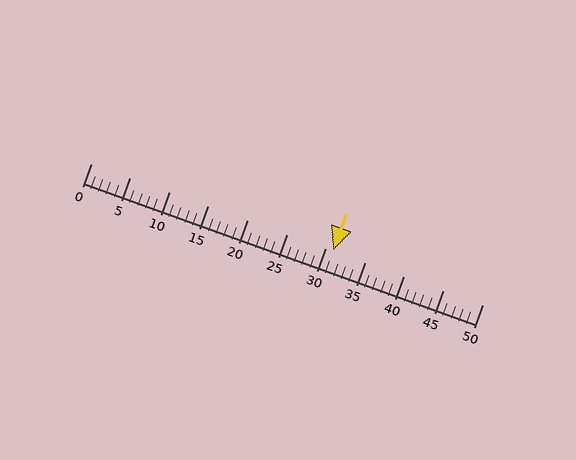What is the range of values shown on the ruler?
The ruler shows values from 0 to 50.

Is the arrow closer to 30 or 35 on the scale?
The arrow is closer to 30.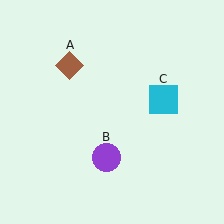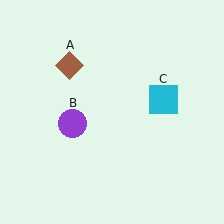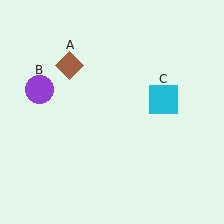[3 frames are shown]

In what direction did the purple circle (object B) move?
The purple circle (object B) moved up and to the left.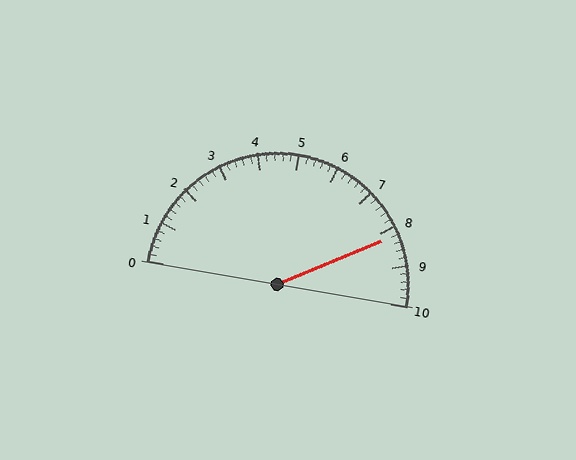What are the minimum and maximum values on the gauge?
The gauge ranges from 0 to 10.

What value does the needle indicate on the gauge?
The needle indicates approximately 8.2.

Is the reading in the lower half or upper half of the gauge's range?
The reading is in the upper half of the range (0 to 10).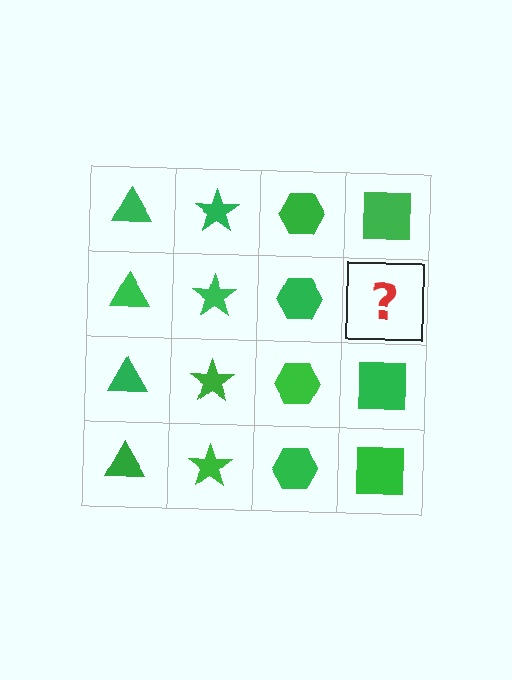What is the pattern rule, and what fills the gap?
The rule is that each column has a consistent shape. The gap should be filled with a green square.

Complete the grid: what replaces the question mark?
The question mark should be replaced with a green square.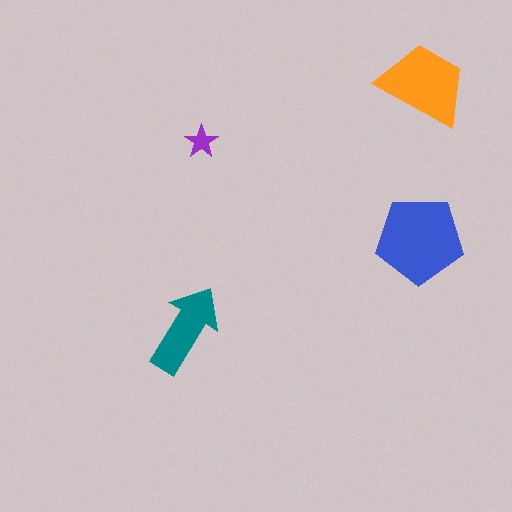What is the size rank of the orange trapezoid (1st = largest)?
2nd.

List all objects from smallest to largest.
The purple star, the teal arrow, the orange trapezoid, the blue pentagon.